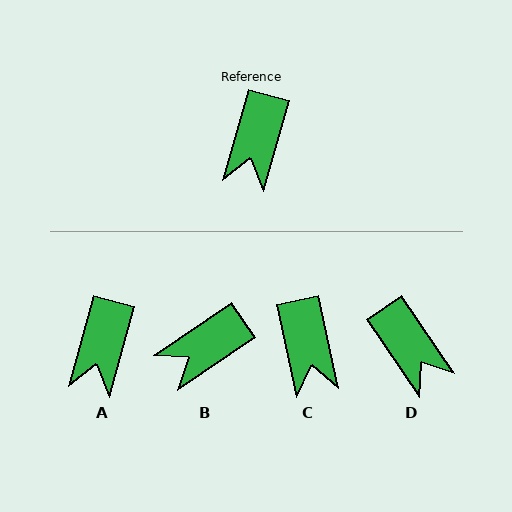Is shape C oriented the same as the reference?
No, it is off by about 28 degrees.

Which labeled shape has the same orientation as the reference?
A.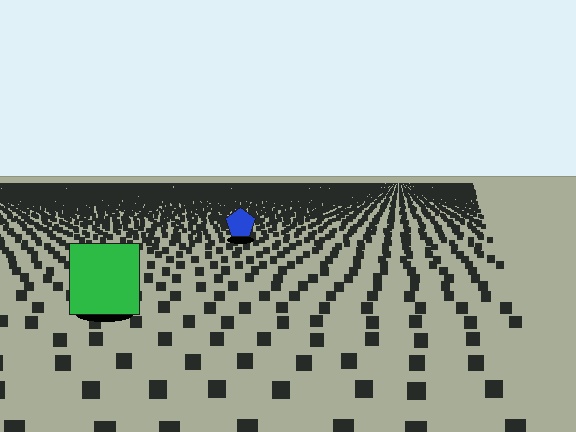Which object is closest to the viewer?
The green square is closest. The texture marks near it are larger and more spread out.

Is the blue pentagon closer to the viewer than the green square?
No. The green square is closer — you can tell from the texture gradient: the ground texture is coarser near it.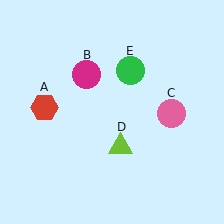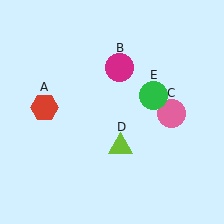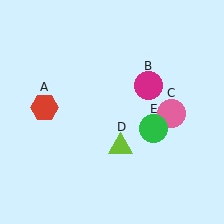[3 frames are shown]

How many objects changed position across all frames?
2 objects changed position: magenta circle (object B), green circle (object E).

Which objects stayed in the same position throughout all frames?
Red hexagon (object A) and pink circle (object C) and lime triangle (object D) remained stationary.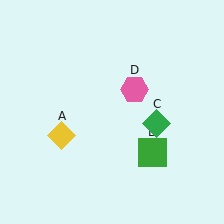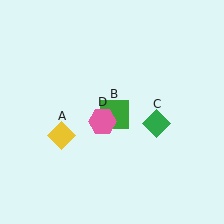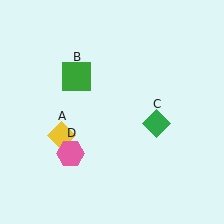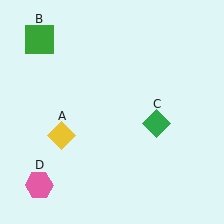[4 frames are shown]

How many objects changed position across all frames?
2 objects changed position: green square (object B), pink hexagon (object D).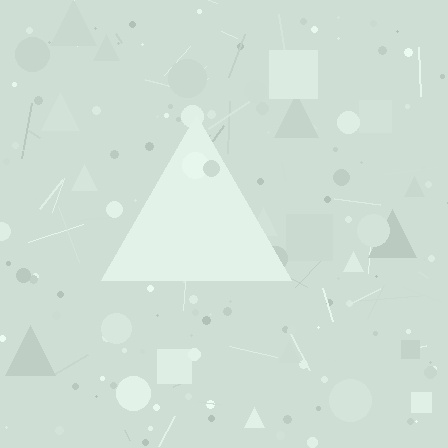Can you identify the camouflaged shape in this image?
The camouflaged shape is a triangle.